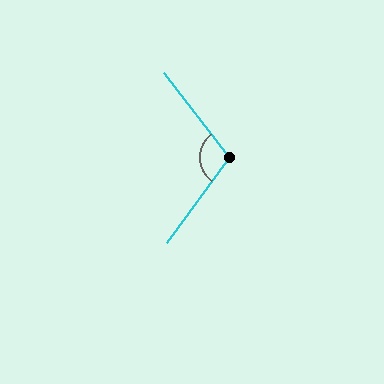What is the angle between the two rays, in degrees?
Approximately 106 degrees.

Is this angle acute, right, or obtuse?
It is obtuse.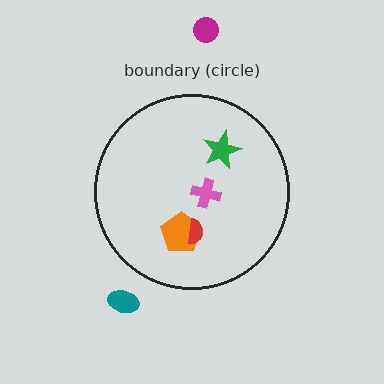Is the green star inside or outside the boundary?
Inside.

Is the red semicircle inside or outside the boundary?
Inside.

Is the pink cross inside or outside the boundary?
Inside.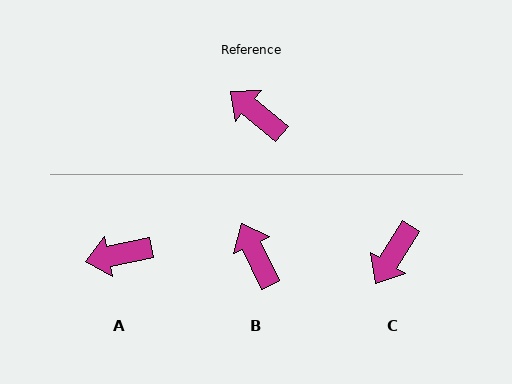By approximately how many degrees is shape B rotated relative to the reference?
Approximately 25 degrees clockwise.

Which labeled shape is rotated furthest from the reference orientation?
C, about 98 degrees away.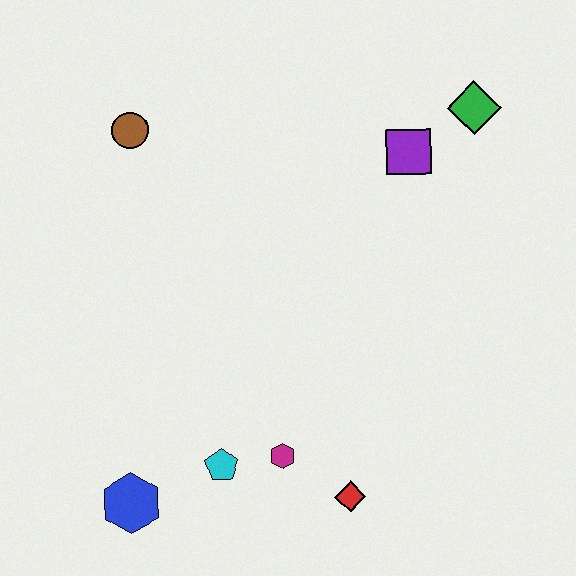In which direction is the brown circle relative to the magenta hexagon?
The brown circle is above the magenta hexagon.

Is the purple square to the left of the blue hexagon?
No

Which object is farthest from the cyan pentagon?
The green diamond is farthest from the cyan pentagon.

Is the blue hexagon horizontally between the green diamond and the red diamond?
No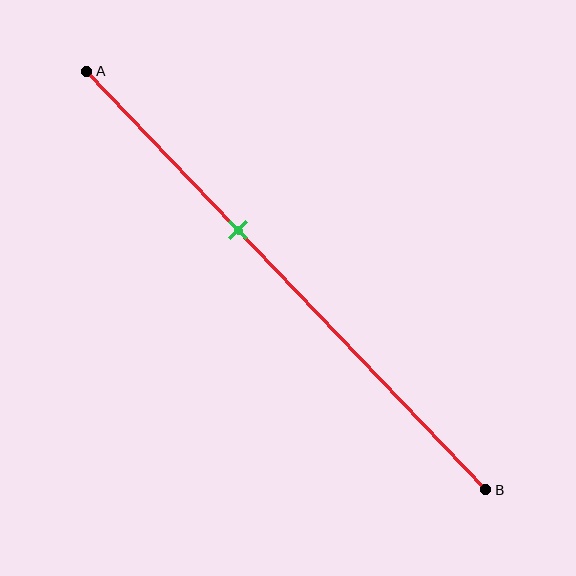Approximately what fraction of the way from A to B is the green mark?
The green mark is approximately 40% of the way from A to B.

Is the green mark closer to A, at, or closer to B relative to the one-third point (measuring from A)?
The green mark is closer to point B than the one-third point of segment AB.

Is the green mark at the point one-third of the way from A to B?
No, the mark is at about 40% from A, not at the 33% one-third point.